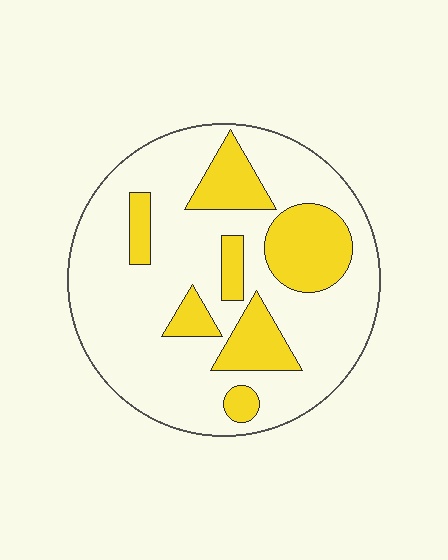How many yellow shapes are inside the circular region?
7.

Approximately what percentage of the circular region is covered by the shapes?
Approximately 25%.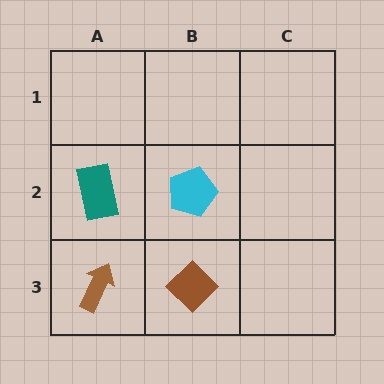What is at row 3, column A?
A brown arrow.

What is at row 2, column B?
A cyan pentagon.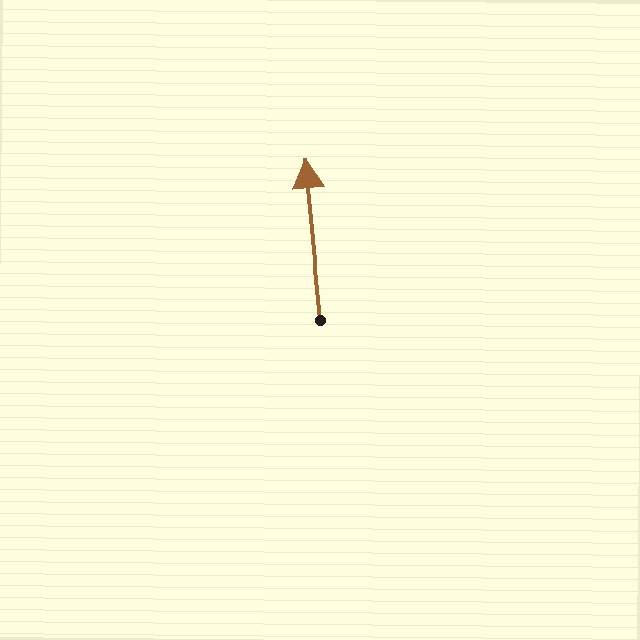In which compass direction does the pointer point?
North.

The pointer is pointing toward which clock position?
Roughly 12 o'clock.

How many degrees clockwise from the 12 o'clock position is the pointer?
Approximately 355 degrees.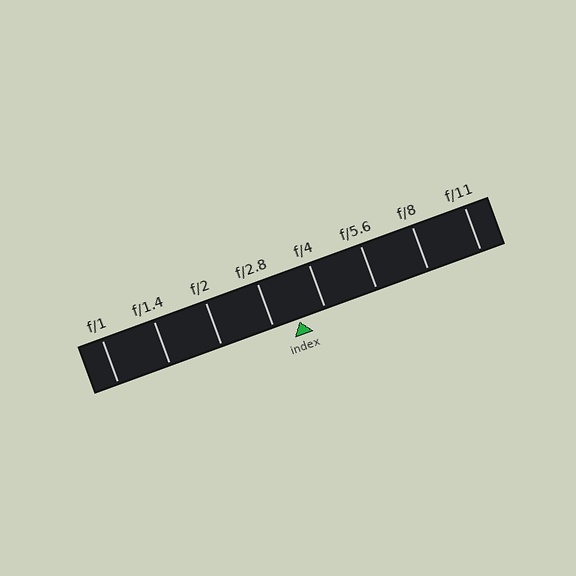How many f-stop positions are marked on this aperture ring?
There are 8 f-stop positions marked.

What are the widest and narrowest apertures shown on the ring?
The widest aperture shown is f/1 and the narrowest is f/11.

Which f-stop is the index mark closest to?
The index mark is closest to f/2.8.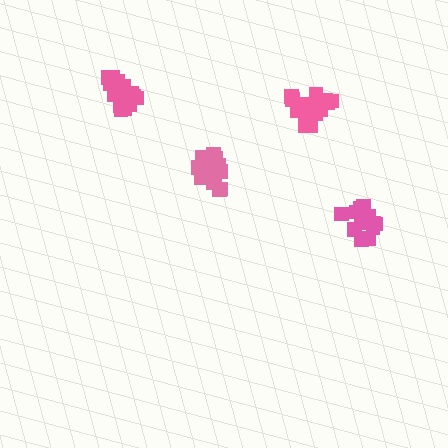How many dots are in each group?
Group 1: 14 dots, Group 2: 18 dots, Group 3: 16 dots, Group 4: 18 dots (66 total).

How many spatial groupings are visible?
There are 4 spatial groupings.